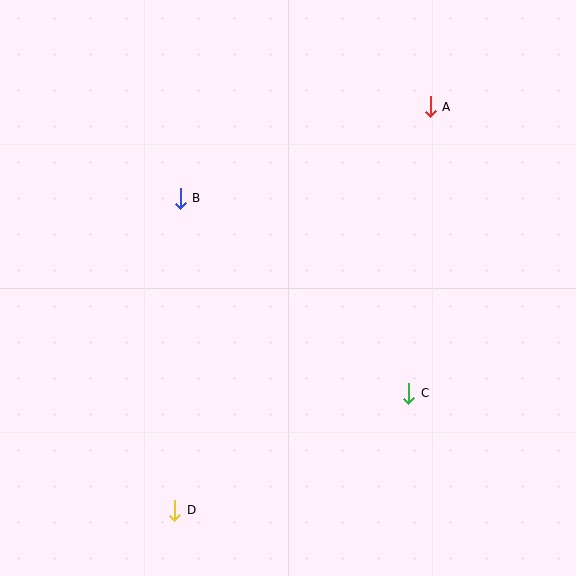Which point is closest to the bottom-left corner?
Point D is closest to the bottom-left corner.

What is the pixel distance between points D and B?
The distance between D and B is 312 pixels.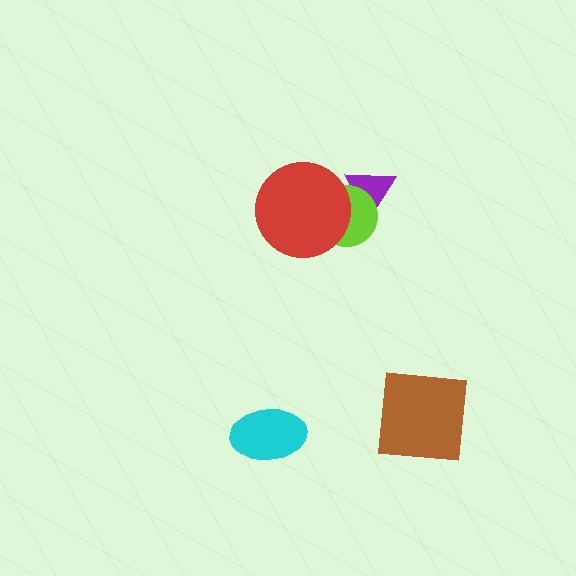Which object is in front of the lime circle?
The red circle is in front of the lime circle.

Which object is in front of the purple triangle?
The lime circle is in front of the purple triangle.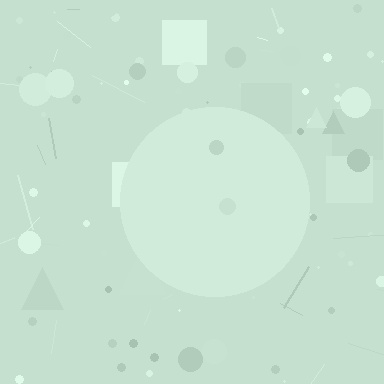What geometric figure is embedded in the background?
A circle is embedded in the background.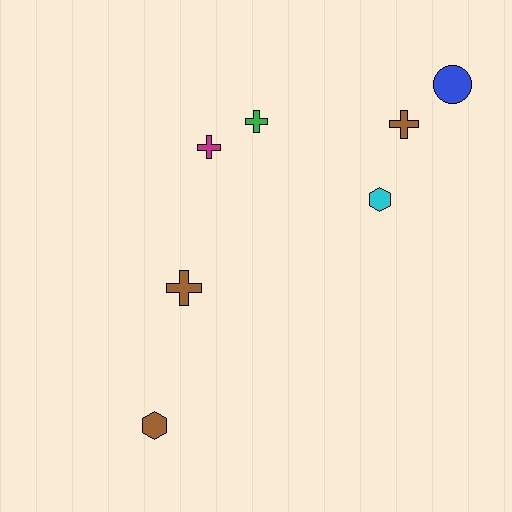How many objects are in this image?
There are 7 objects.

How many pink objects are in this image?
There are no pink objects.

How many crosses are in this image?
There are 4 crosses.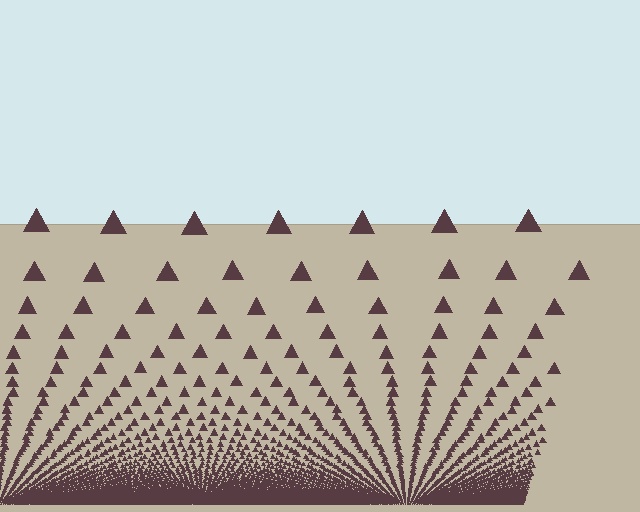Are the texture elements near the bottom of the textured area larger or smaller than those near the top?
Smaller. The gradient is inverted — elements near the bottom are smaller and denser.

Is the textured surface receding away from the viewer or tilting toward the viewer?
The surface appears to tilt toward the viewer. Texture elements get larger and sparser toward the top.